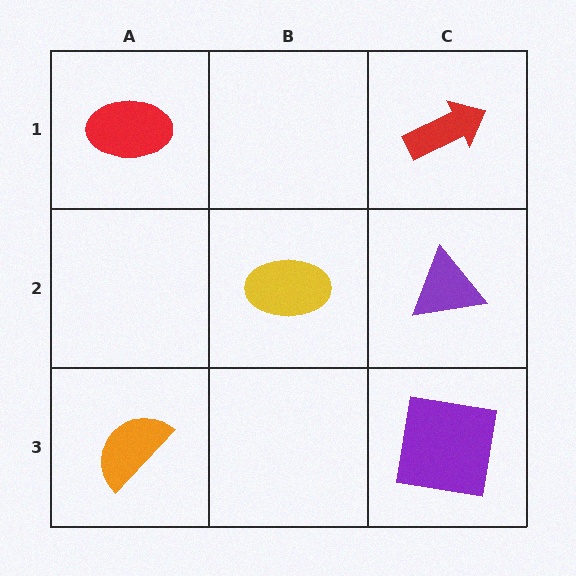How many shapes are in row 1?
2 shapes.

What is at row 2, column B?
A yellow ellipse.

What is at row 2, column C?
A purple triangle.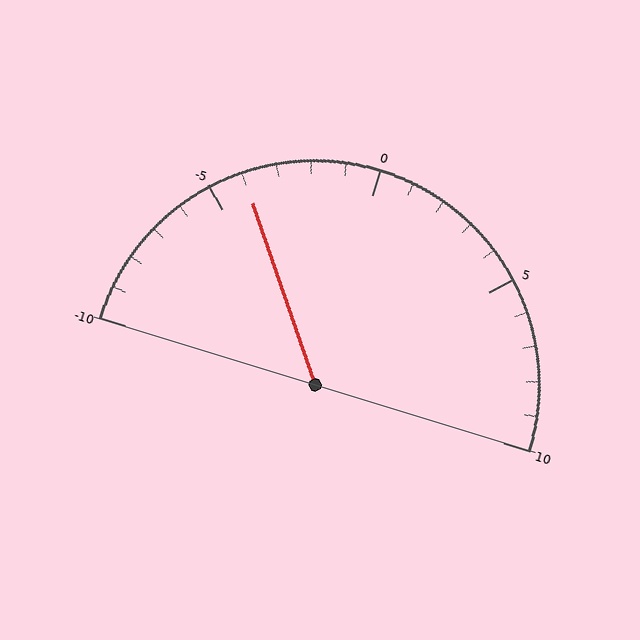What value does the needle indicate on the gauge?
The needle indicates approximately -4.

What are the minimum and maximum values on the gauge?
The gauge ranges from -10 to 10.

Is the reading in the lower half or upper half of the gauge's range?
The reading is in the lower half of the range (-10 to 10).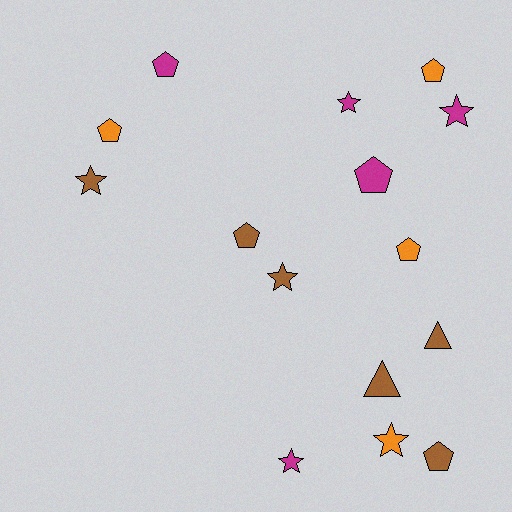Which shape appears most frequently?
Pentagon, with 7 objects.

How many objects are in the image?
There are 15 objects.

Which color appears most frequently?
Brown, with 6 objects.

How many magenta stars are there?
There are 3 magenta stars.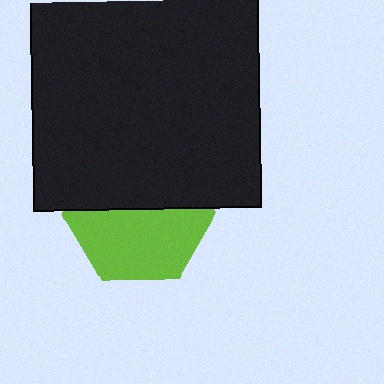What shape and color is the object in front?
The object in front is a black square.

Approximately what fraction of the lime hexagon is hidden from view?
Roughly 47% of the lime hexagon is hidden behind the black square.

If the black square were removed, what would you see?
You would see the complete lime hexagon.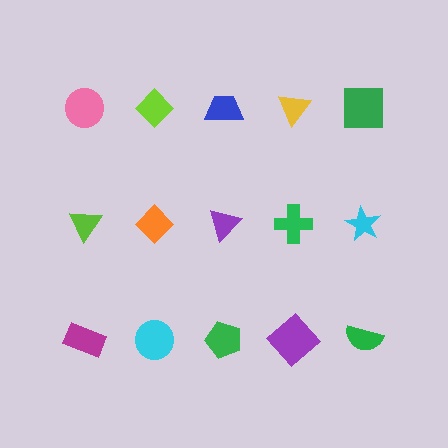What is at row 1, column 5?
A green square.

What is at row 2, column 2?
An orange diamond.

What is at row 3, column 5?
A green semicircle.